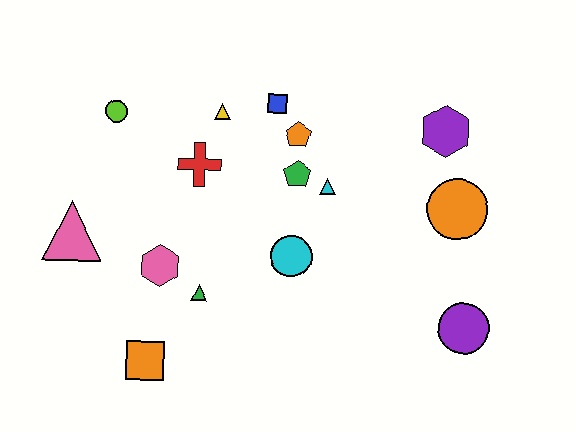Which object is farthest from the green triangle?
The purple hexagon is farthest from the green triangle.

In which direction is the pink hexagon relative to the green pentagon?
The pink hexagon is to the left of the green pentagon.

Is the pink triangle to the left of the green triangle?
Yes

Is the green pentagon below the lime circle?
Yes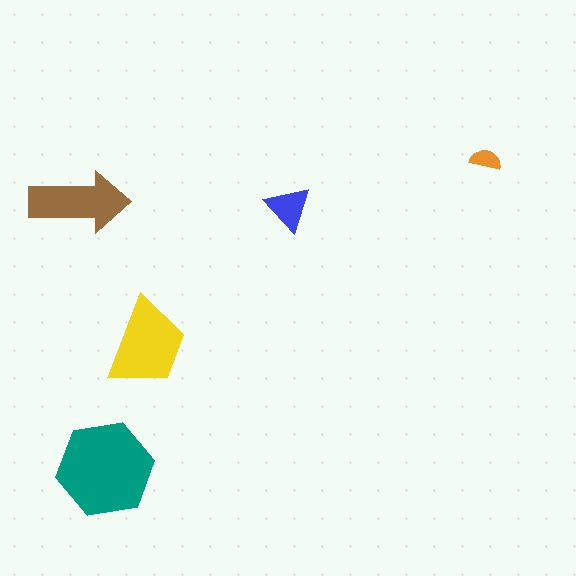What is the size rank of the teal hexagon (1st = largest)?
1st.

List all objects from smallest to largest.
The orange semicircle, the blue triangle, the brown arrow, the yellow trapezoid, the teal hexagon.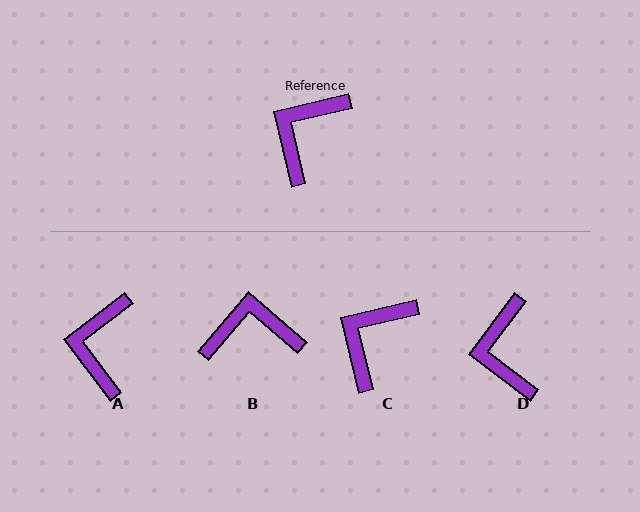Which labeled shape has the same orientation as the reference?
C.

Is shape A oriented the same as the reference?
No, it is off by about 24 degrees.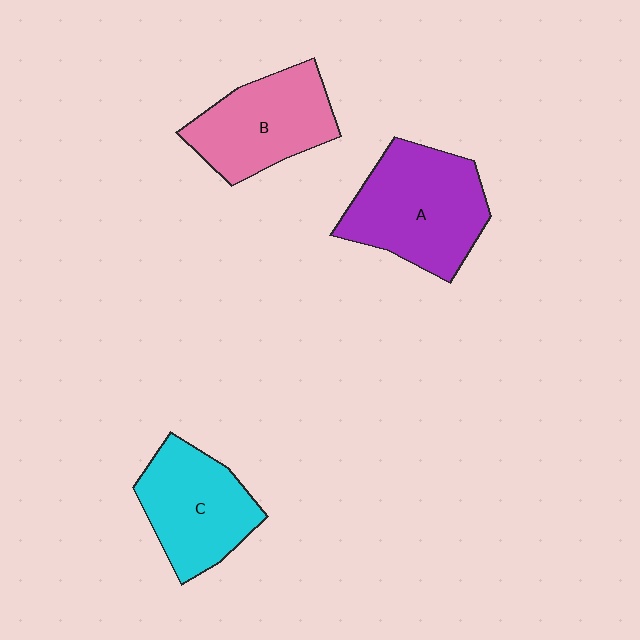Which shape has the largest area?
Shape A (purple).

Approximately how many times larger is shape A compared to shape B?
Approximately 1.2 times.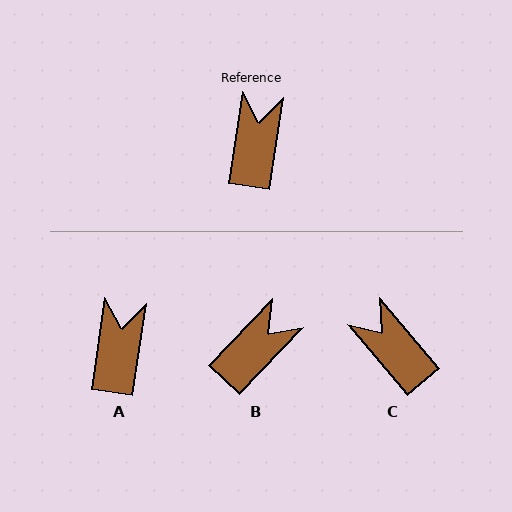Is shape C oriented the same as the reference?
No, it is off by about 49 degrees.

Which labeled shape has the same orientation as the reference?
A.